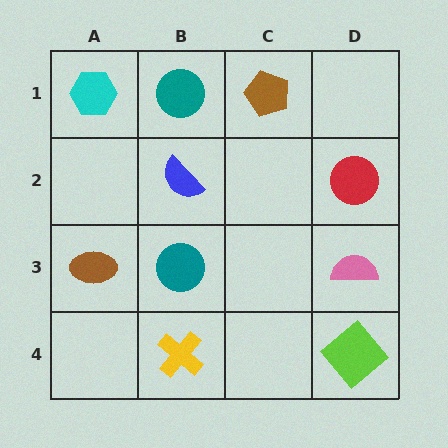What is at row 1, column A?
A cyan hexagon.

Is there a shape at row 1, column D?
No, that cell is empty.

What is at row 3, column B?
A teal circle.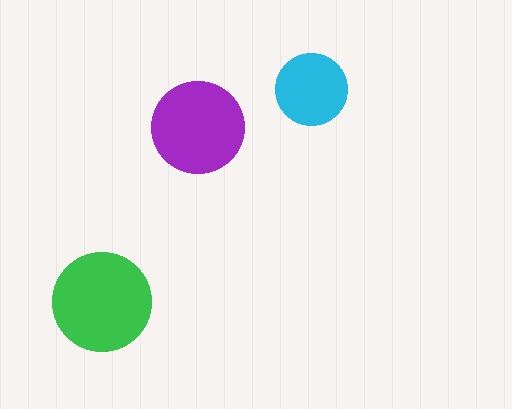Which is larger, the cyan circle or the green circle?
The green one.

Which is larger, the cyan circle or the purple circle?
The purple one.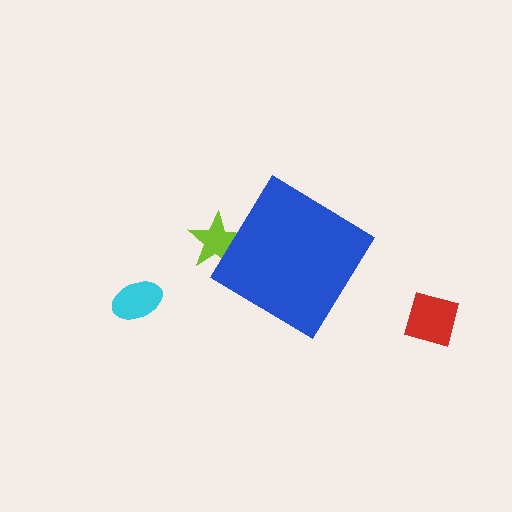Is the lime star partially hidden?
Yes, the lime star is partially hidden behind the blue diamond.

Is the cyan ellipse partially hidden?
No, the cyan ellipse is fully visible.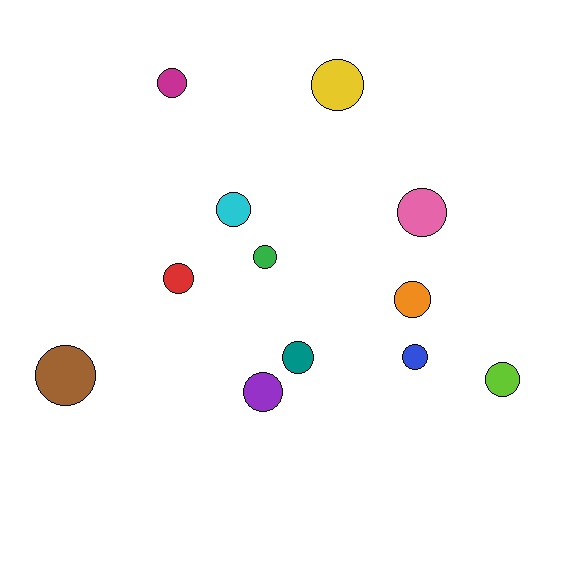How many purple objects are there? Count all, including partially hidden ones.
There is 1 purple object.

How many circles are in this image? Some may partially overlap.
There are 12 circles.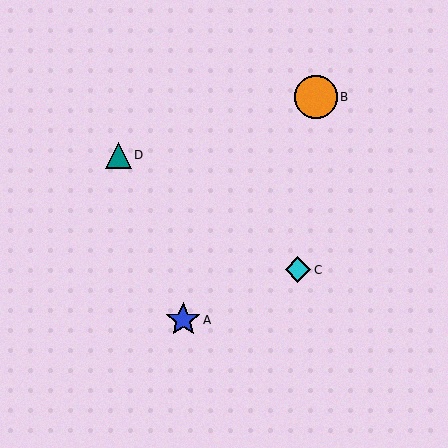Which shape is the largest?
The orange circle (labeled B) is the largest.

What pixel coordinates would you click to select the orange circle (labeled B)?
Click at (316, 97) to select the orange circle B.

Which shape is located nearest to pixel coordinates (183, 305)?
The blue star (labeled A) at (183, 320) is nearest to that location.